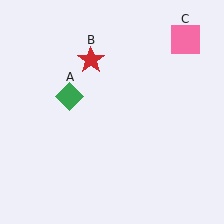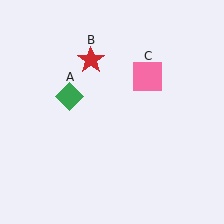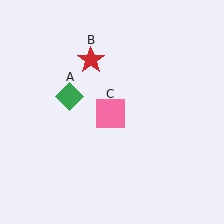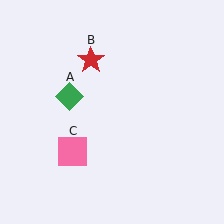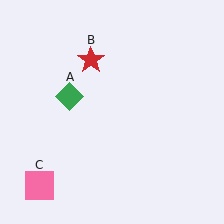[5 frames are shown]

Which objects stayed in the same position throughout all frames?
Green diamond (object A) and red star (object B) remained stationary.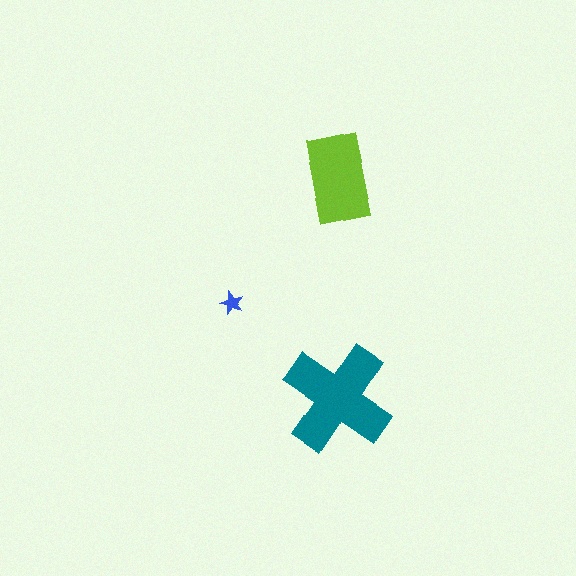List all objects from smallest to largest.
The blue star, the lime rectangle, the teal cross.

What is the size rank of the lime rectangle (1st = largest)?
2nd.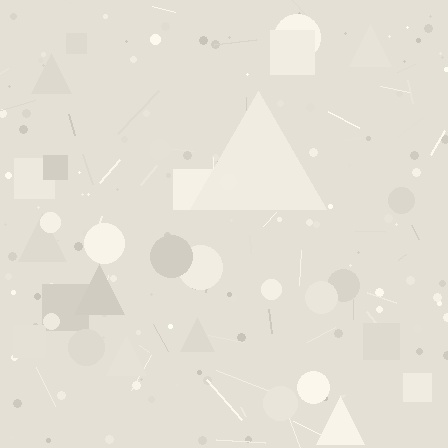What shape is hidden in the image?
A triangle is hidden in the image.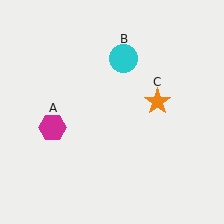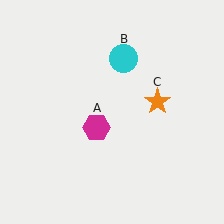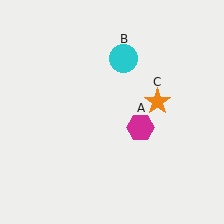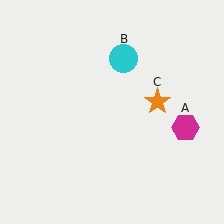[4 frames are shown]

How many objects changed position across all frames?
1 object changed position: magenta hexagon (object A).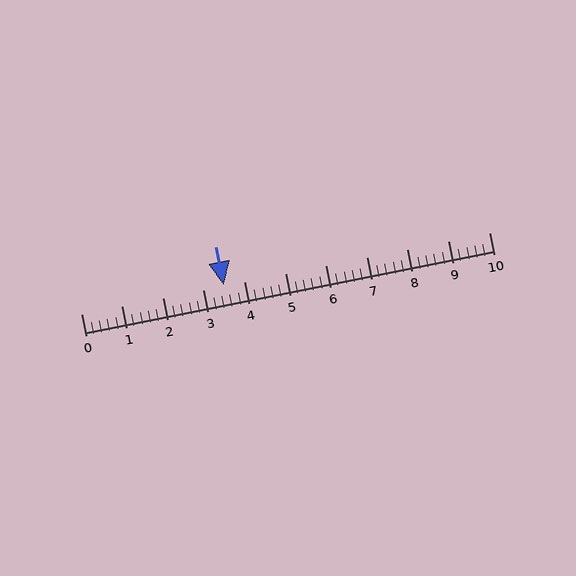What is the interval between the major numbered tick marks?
The major tick marks are spaced 1 units apart.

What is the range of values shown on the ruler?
The ruler shows values from 0 to 10.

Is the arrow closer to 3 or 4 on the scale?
The arrow is closer to 4.